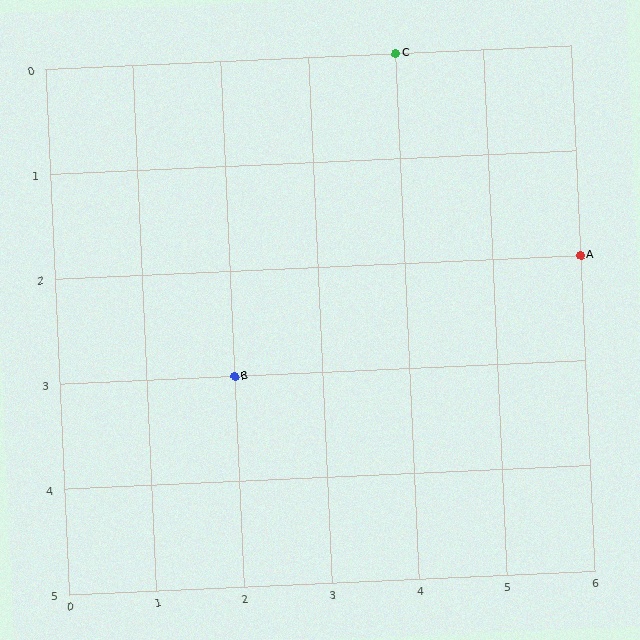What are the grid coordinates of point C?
Point C is at grid coordinates (4, 0).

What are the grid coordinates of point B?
Point B is at grid coordinates (2, 3).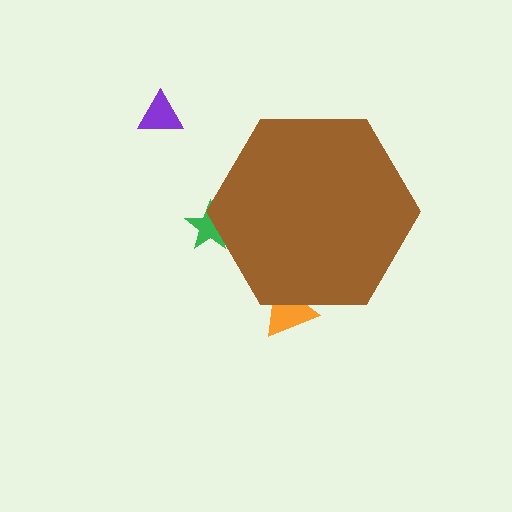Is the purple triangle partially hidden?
No, the purple triangle is fully visible.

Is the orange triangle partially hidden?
Yes, the orange triangle is partially hidden behind the brown hexagon.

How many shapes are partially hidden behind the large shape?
2 shapes are partially hidden.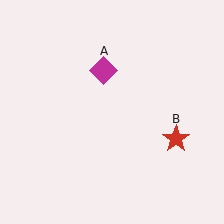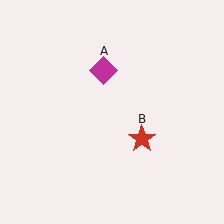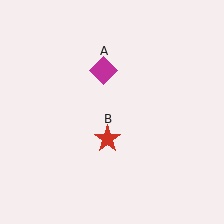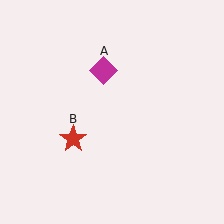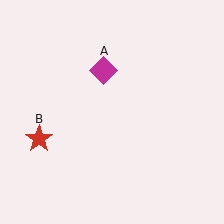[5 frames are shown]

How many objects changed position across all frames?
1 object changed position: red star (object B).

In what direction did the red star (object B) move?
The red star (object B) moved left.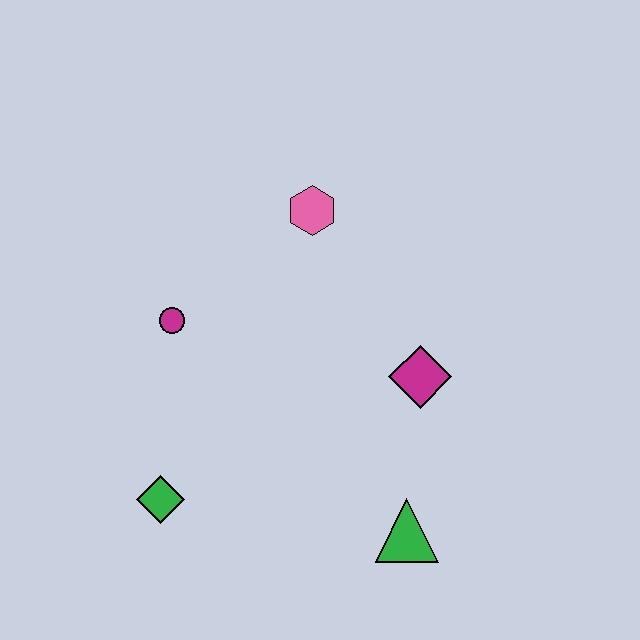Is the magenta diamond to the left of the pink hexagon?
No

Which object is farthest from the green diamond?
The pink hexagon is farthest from the green diamond.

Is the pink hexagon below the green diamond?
No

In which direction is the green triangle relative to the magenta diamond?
The green triangle is below the magenta diamond.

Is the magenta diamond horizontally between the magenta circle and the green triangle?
No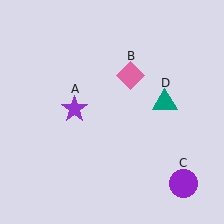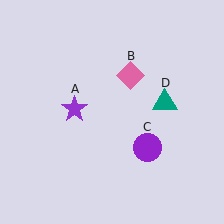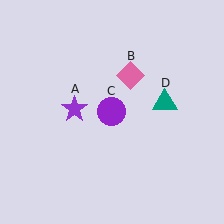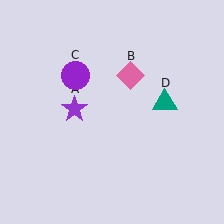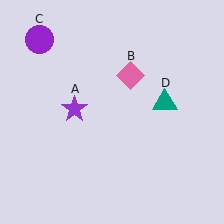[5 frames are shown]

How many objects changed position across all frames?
1 object changed position: purple circle (object C).